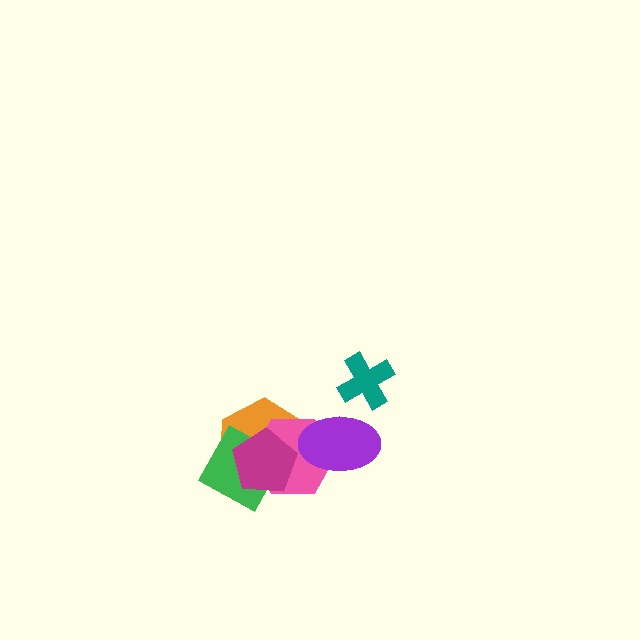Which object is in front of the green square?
The magenta pentagon is in front of the green square.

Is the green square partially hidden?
Yes, it is partially covered by another shape.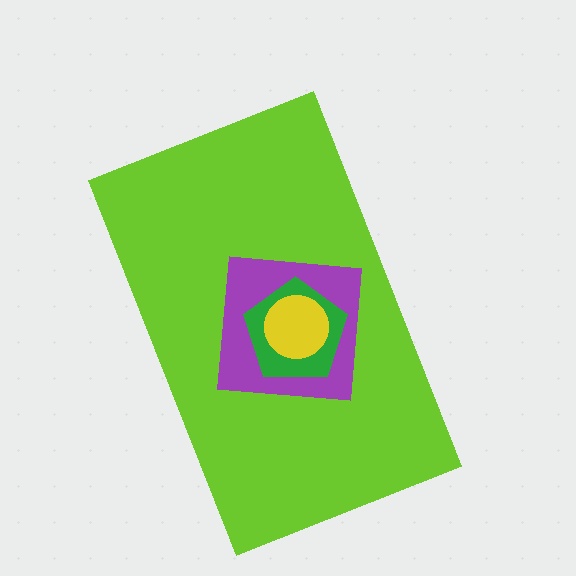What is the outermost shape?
The lime rectangle.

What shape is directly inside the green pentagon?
The yellow circle.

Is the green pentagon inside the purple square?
Yes.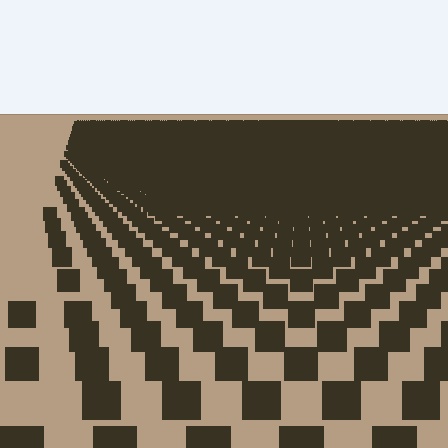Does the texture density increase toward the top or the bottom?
Density increases toward the top.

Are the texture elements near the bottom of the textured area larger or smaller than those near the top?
Larger. Near the bottom, elements are closer to the viewer and appear at a bigger on-screen size.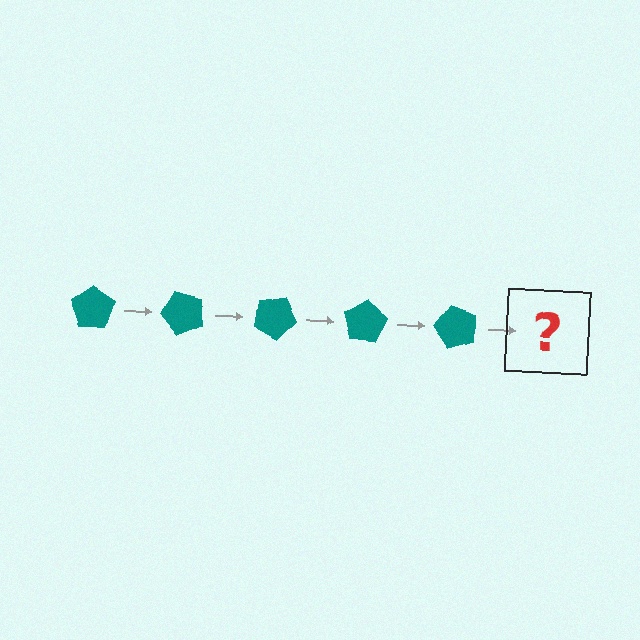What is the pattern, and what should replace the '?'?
The pattern is that the pentagon rotates 50 degrees each step. The '?' should be a teal pentagon rotated 250 degrees.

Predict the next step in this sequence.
The next step is a teal pentagon rotated 250 degrees.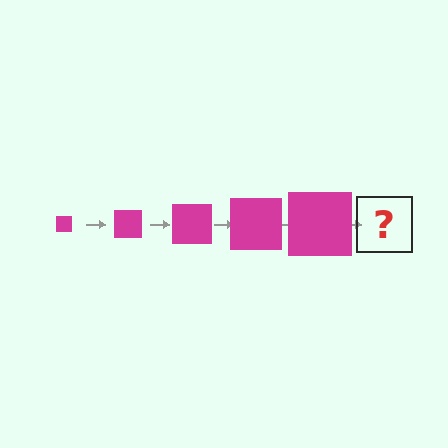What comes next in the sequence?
The next element should be a magenta square, larger than the previous one.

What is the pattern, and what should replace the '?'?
The pattern is that the square gets progressively larger each step. The '?' should be a magenta square, larger than the previous one.